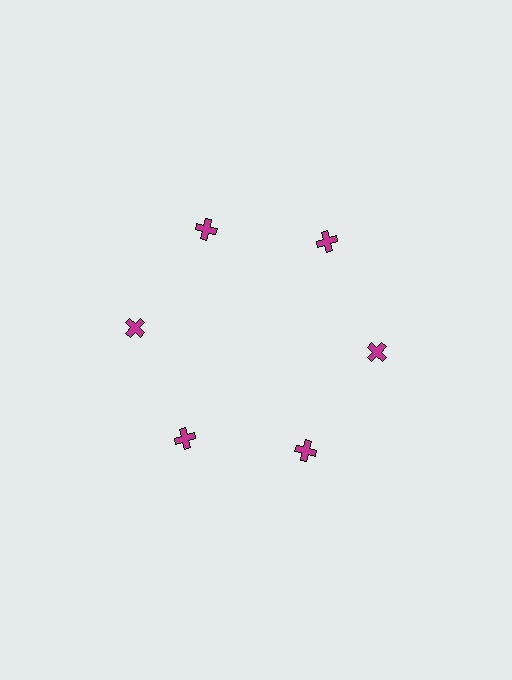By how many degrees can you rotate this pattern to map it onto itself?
The pattern maps onto itself every 60 degrees of rotation.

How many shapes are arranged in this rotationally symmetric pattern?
There are 6 shapes, arranged in 6 groups of 1.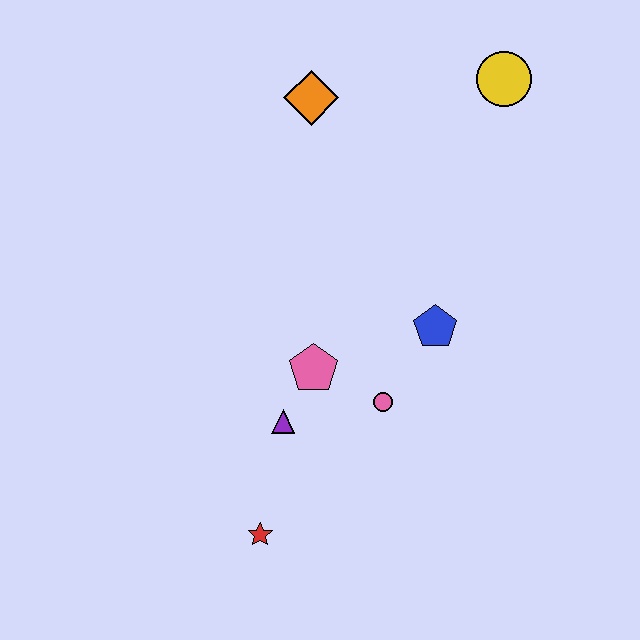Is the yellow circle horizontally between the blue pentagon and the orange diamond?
No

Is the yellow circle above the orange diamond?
Yes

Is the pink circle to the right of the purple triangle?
Yes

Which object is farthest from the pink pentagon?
The yellow circle is farthest from the pink pentagon.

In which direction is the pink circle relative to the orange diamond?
The pink circle is below the orange diamond.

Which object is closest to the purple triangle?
The pink pentagon is closest to the purple triangle.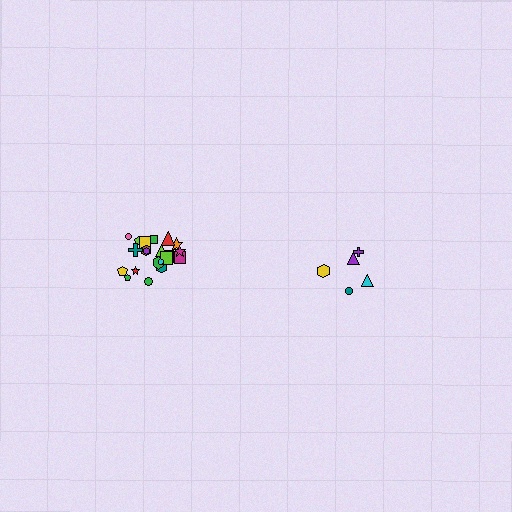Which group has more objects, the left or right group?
The left group.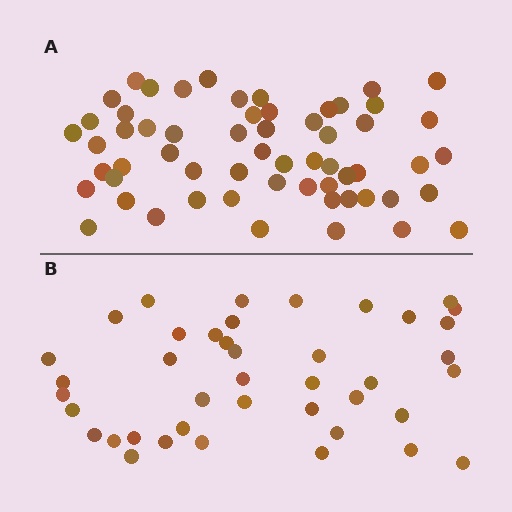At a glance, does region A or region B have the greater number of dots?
Region A (the top region) has more dots.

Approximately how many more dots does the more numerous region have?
Region A has approximately 20 more dots than region B.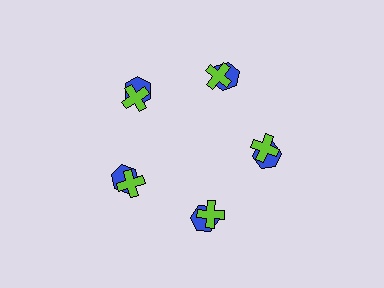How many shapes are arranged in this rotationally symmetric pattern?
There are 10 shapes, arranged in 5 groups of 2.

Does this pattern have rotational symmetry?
Yes, this pattern has 5-fold rotational symmetry. It looks the same after rotating 72 degrees around the center.